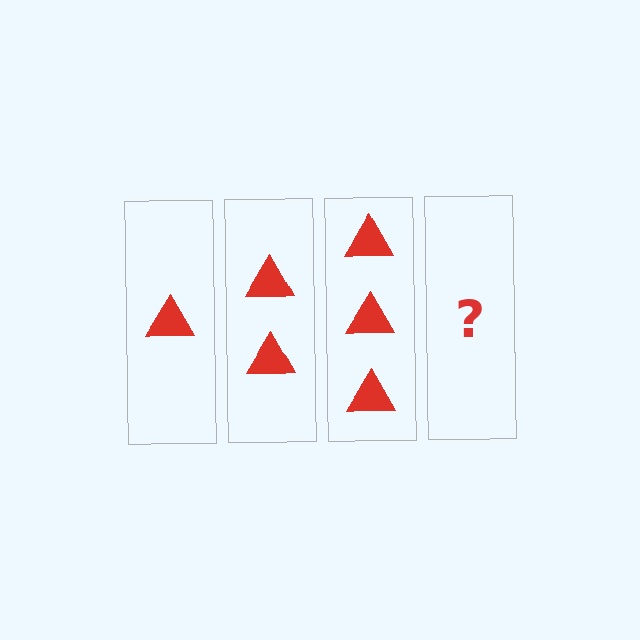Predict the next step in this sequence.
The next step is 4 triangles.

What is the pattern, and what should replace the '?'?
The pattern is that each step adds one more triangle. The '?' should be 4 triangles.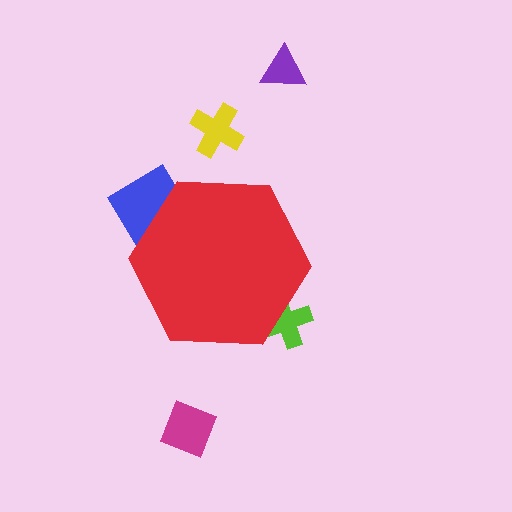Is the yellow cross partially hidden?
No, the yellow cross is fully visible.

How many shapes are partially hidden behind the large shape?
2 shapes are partially hidden.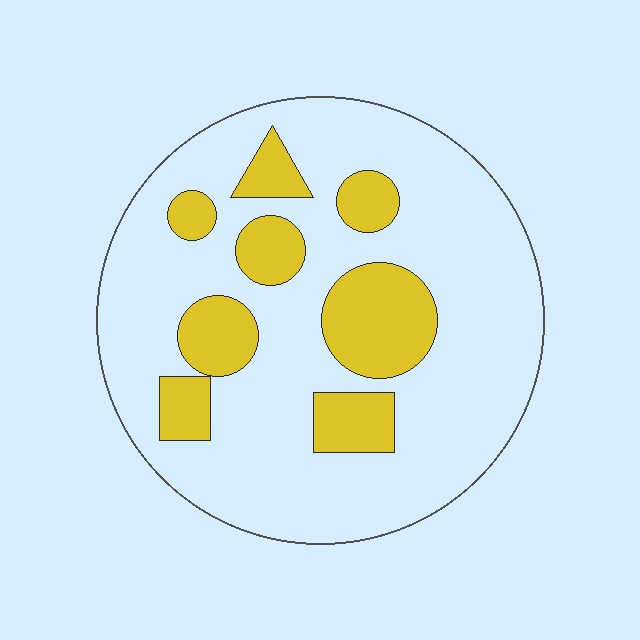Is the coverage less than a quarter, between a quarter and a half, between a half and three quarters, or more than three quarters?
Less than a quarter.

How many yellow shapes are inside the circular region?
8.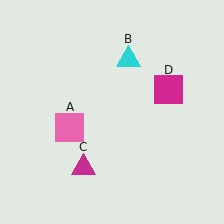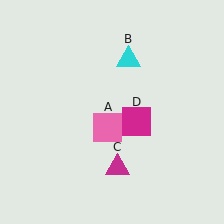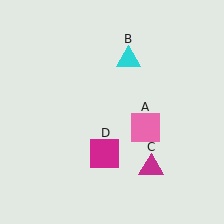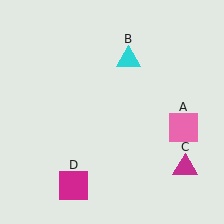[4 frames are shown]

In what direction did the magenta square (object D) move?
The magenta square (object D) moved down and to the left.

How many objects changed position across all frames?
3 objects changed position: pink square (object A), magenta triangle (object C), magenta square (object D).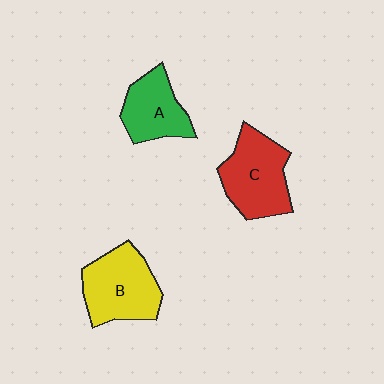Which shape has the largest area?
Shape B (yellow).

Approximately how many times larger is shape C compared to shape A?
Approximately 1.3 times.